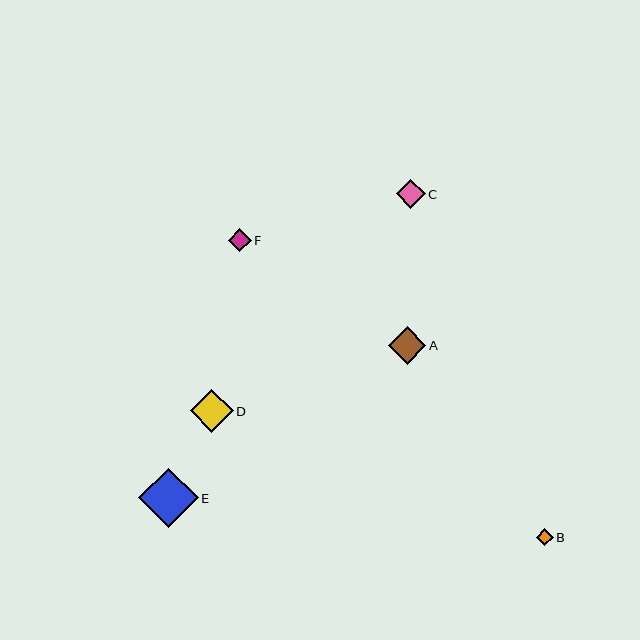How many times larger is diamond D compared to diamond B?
Diamond D is approximately 2.5 times the size of diamond B.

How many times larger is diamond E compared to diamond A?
Diamond E is approximately 1.6 times the size of diamond A.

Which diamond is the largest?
Diamond E is the largest with a size of approximately 60 pixels.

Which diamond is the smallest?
Diamond B is the smallest with a size of approximately 17 pixels.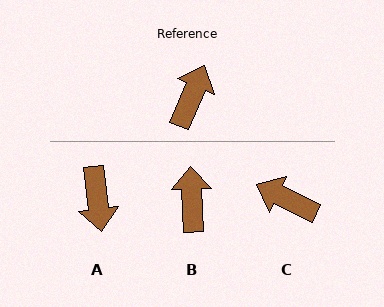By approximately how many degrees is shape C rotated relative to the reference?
Approximately 87 degrees counter-clockwise.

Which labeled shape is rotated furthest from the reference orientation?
A, about 150 degrees away.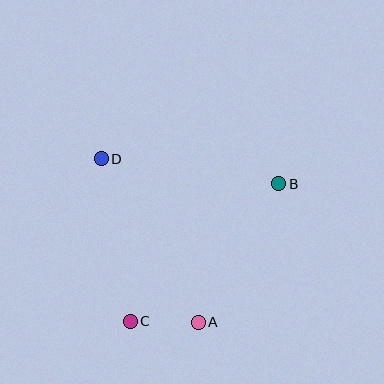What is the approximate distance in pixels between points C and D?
The distance between C and D is approximately 165 pixels.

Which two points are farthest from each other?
Points B and C are farthest from each other.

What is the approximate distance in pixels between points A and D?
The distance between A and D is approximately 190 pixels.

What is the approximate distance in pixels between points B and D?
The distance between B and D is approximately 179 pixels.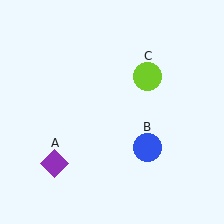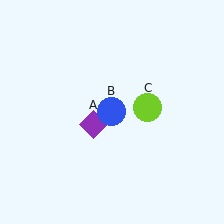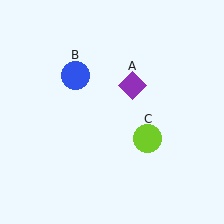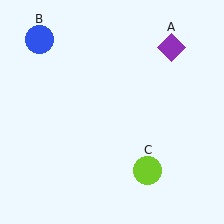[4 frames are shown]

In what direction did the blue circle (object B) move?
The blue circle (object B) moved up and to the left.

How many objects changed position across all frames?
3 objects changed position: purple diamond (object A), blue circle (object B), lime circle (object C).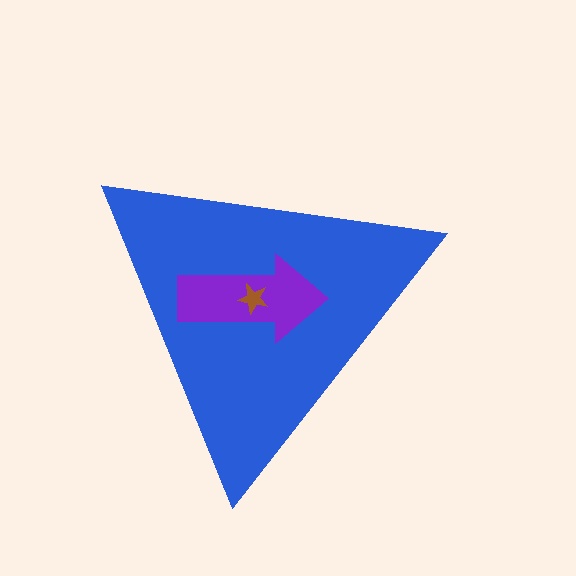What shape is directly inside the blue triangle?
The purple arrow.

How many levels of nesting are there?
3.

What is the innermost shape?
The brown star.